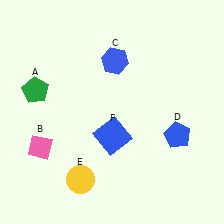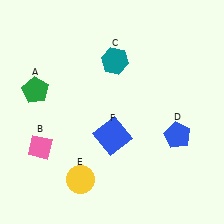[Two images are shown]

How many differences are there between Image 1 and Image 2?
There is 1 difference between the two images.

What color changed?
The hexagon (C) changed from blue in Image 1 to teal in Image 2.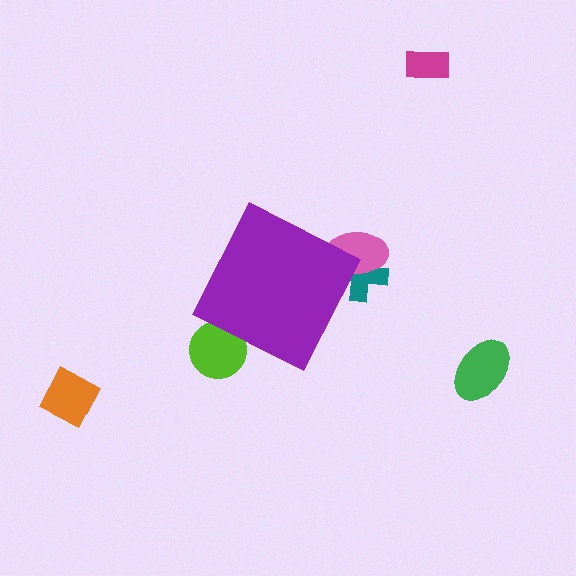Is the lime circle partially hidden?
Yes, the lime circle is partially hidden behind the purple diamond.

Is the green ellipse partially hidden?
No, the green ellipse is fully visible.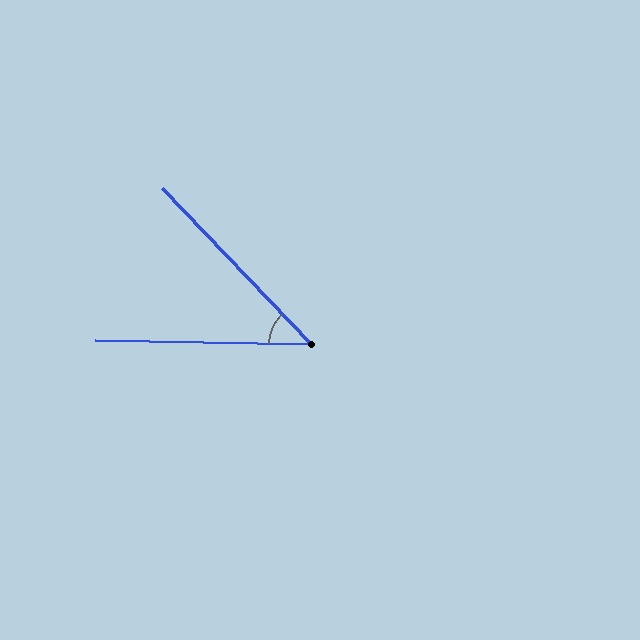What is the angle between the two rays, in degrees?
Approximately 45 degrees.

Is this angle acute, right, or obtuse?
It is acute.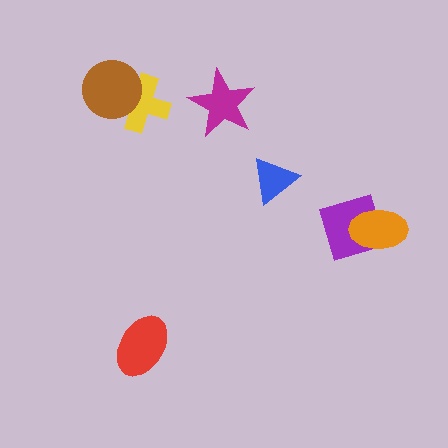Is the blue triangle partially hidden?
No, no other shape covers it.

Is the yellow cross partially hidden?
Yes, it is partially covered by another shape.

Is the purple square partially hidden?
Yes, it is partially covered by another shape.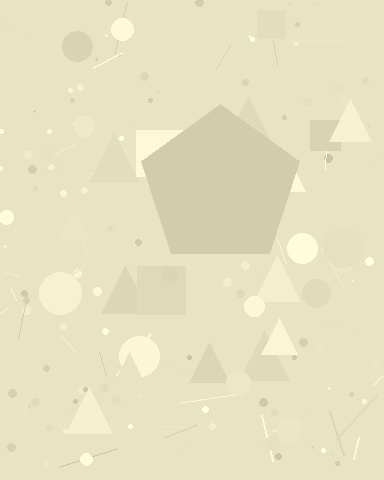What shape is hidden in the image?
A pentagon is hidden in the image.